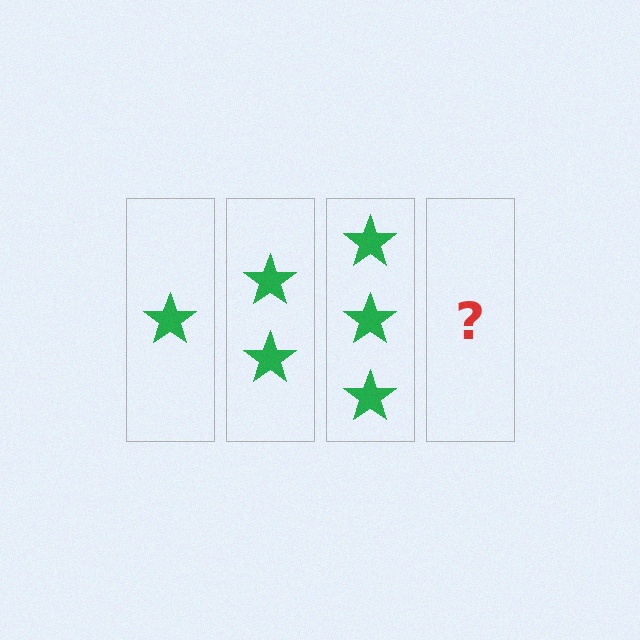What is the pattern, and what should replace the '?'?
The pattern is that each step adds one more star. The '?' should be 4 stars.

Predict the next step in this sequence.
The next step is 4 stars.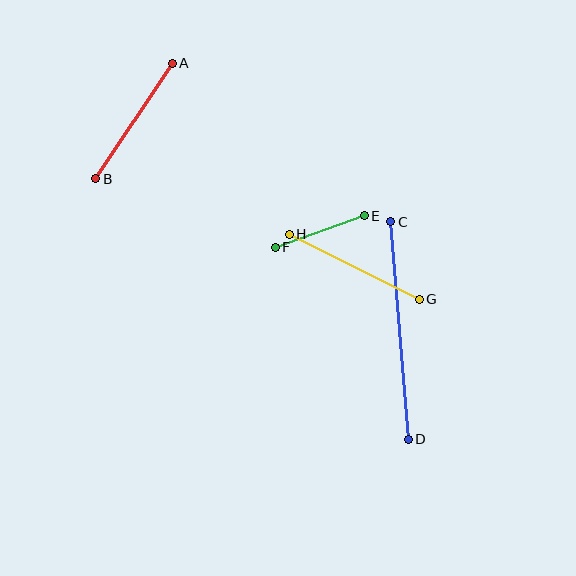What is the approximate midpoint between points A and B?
The midpoint is at approximately (134, 121) pixels.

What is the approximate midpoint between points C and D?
The midpoint is at approximately (399, 331) pixels.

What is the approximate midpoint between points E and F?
The midpoint is at approximately (320, 231) pixels.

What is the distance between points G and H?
The distance is approximately 145 pixels.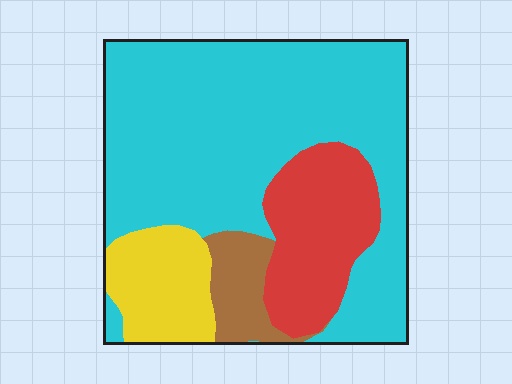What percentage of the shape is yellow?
Yellow takes up about one eighth (1/8) of the shape.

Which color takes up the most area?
Cyan, at roughly 65%.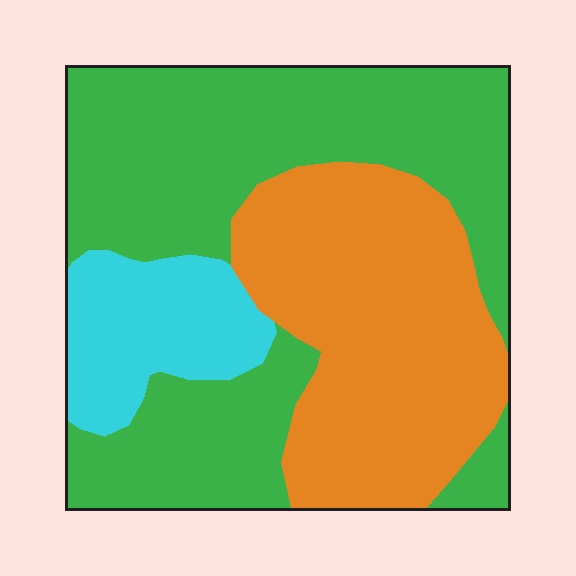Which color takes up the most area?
Green, at roughly 50%.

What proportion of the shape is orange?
Orange covers around 35% of the shape.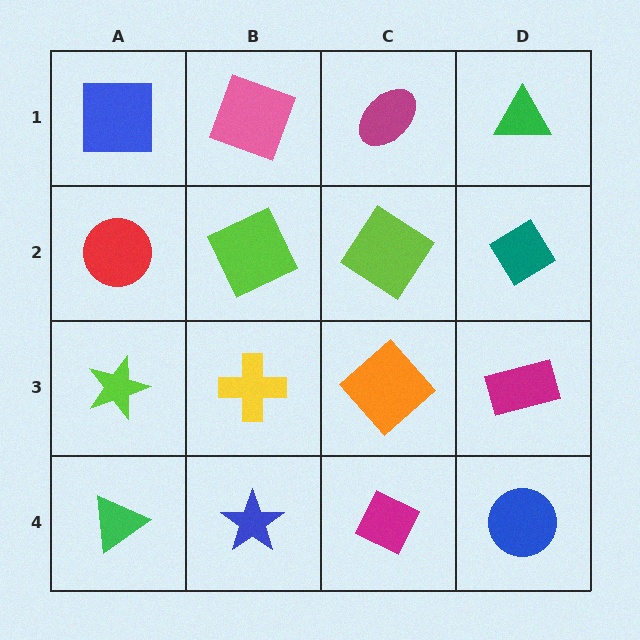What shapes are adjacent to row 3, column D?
A teal diamond (row 2, column D), a blue circle (row 4, column D), an orange diamond (row 3, column C).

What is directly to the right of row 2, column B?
A lime diamond.